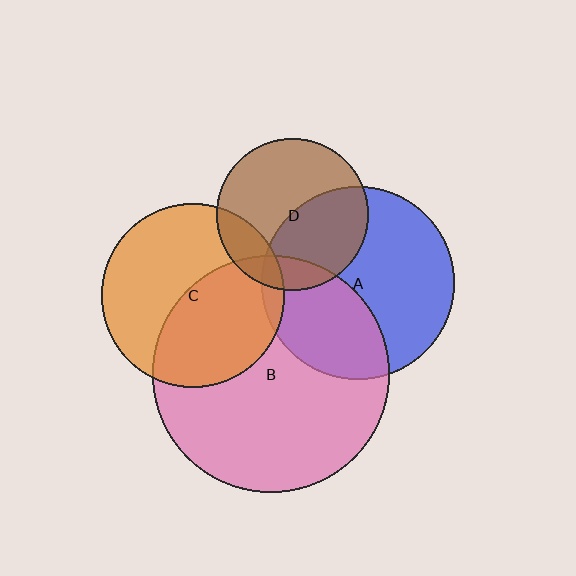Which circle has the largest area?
Circle B (pink).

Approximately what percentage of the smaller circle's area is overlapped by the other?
Approximately 5%.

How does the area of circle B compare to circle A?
Approximately 1.5 times.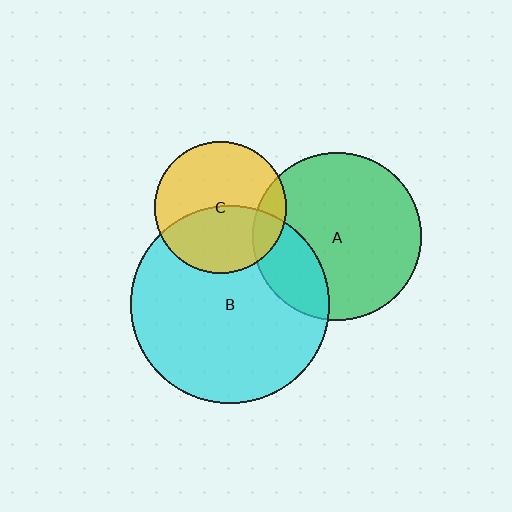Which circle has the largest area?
Circle B (cyan).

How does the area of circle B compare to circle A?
Approximately 1.4 times.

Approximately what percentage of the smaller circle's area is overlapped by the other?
Approximately 25%.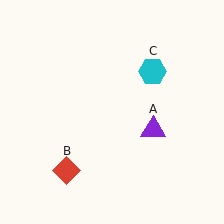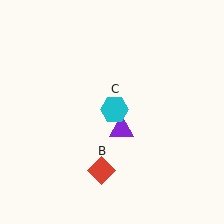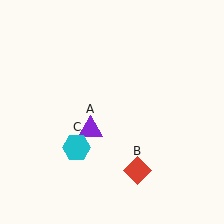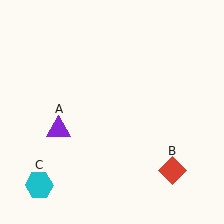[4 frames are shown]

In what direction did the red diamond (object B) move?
The red diamond (object B) moved right.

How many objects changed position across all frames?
3 objects changed position: purple triangle (object A), red diamond (object B), cyan hexagon (object C).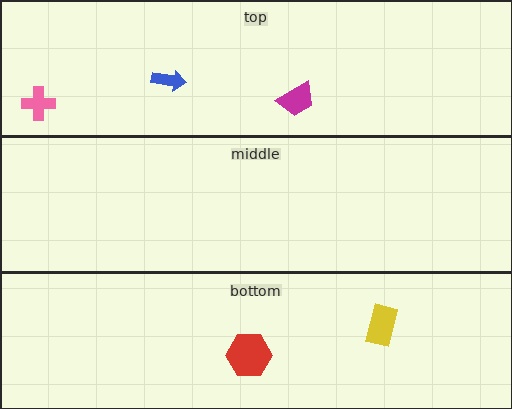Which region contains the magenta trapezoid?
The top region.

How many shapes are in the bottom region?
2.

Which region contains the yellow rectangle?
The bottom region.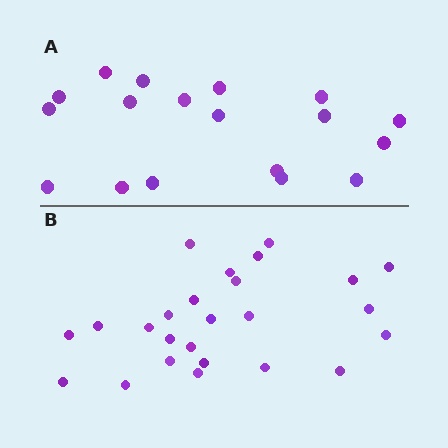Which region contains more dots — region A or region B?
Region B (the bottom region) has more dots.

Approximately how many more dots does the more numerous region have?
Region B has roughly 8 or so more dots than region A.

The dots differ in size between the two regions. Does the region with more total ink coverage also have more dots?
No. Region A has more total ink coverage because its dots are larger, but region B actually contains more individual dots. Total area can be misleading — the number of items is what matters here.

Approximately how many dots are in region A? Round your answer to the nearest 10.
About 20 dots. (The exact count is 18, which rounds to 20.)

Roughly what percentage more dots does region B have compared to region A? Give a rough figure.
About 40% more.